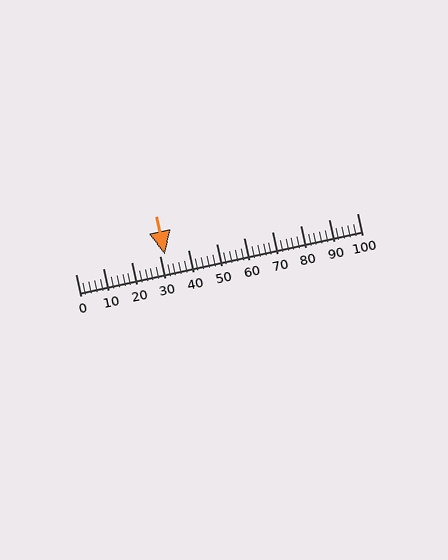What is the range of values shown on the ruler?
The ruler shows values from 0 to 100.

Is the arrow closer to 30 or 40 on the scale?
The arrow is closer to 30.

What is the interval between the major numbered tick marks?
The major tick marks are spaced 10 units apart.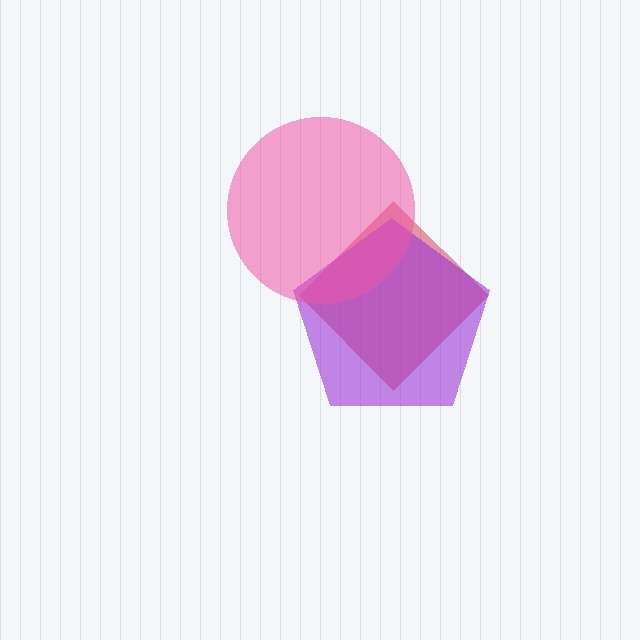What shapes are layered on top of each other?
The layered shapes are: a red diamond, a purple pentagon, a pink circle.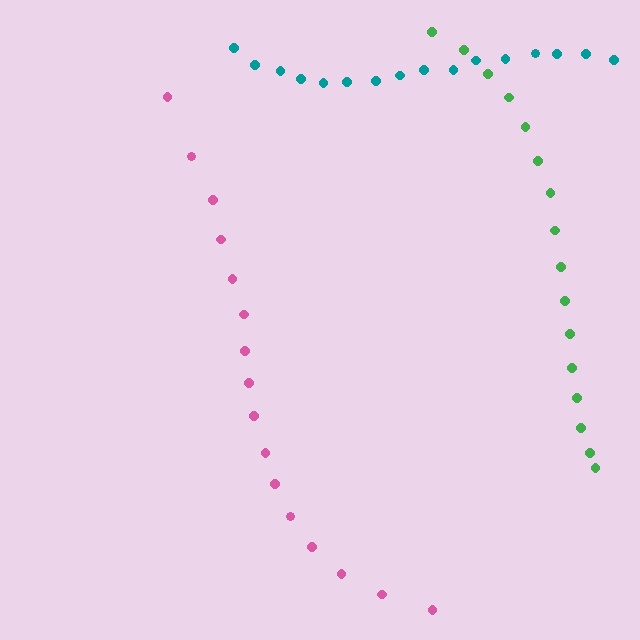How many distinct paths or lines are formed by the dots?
There are 3 distinct paths.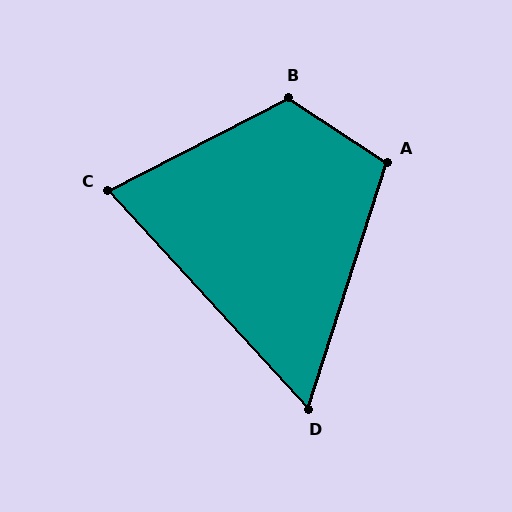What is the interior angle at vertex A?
Approximately 105 degrees (obtuse).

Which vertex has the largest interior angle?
B, at approximately 120 degrees.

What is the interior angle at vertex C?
Approximately 75 degrees (acute).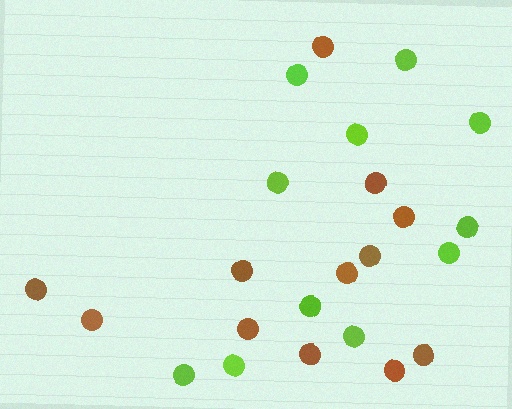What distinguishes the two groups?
There are 2 groups: one group of brown circles (12) and one group of lime circles (11).